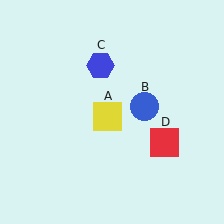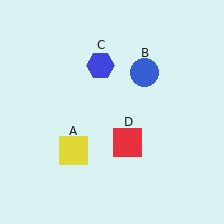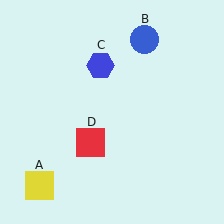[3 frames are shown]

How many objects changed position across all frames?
3 objects changed position: yellow square (object A), blue circle (object B), red square (object D).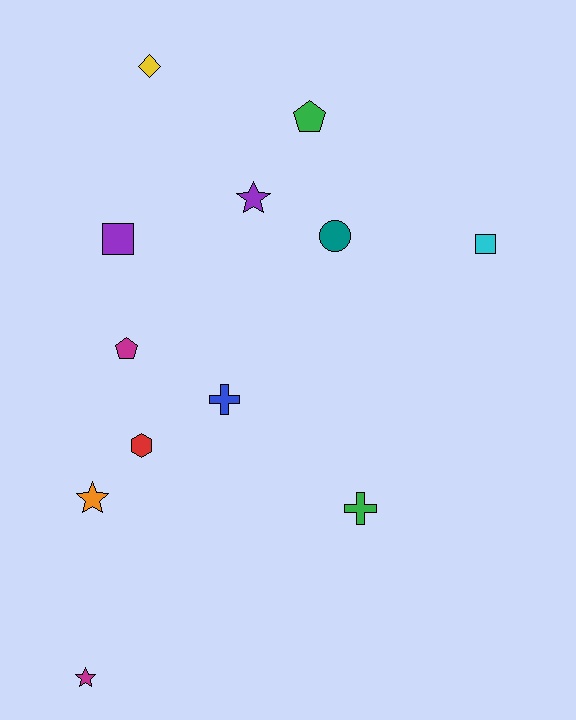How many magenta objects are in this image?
There are 2 magenta objects.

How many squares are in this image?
There are 2 squares.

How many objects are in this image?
There are 12 objects.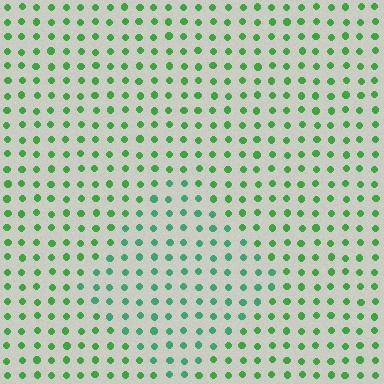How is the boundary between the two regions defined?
The boundary is defined purely by a slight shift in hue (about 29 degrees). Spacing, size, and orientation are identical on both sides.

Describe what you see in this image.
The image is filled with small green elements in a uniform arrangement. A diamond-shaped region is visible where the elements are tinted to a slightly different hue, forming a subtle color boundary.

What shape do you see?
I see a diamond.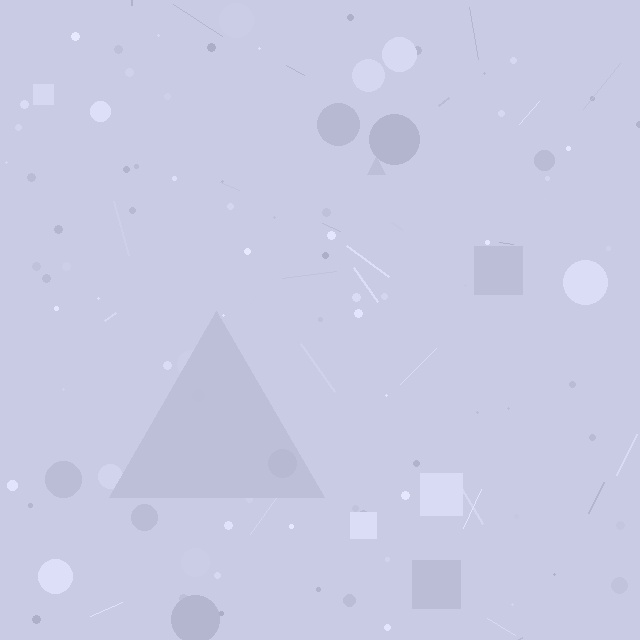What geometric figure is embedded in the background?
A triangle is embedded in the background.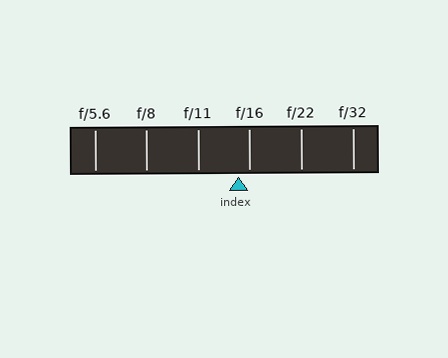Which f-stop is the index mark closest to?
The index mark is closest to f/16.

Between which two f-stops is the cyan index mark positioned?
The index mark is between f/11 and f/16.